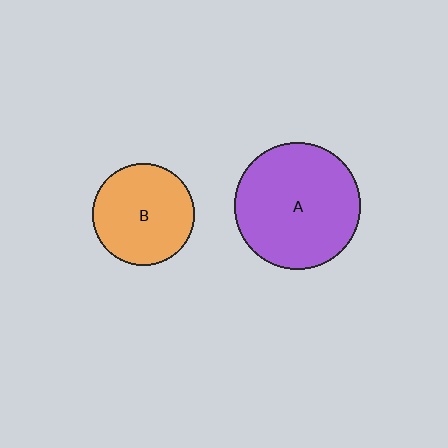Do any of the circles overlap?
No, none of the circles overlap.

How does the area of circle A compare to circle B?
Approximately 1.5 times.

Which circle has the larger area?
Circle A (purple).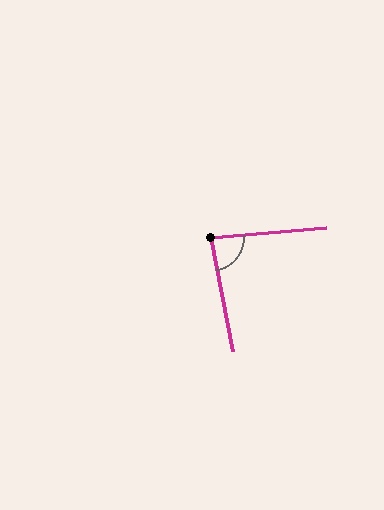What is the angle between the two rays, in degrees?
Approximately 84 degrees.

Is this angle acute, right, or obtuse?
It is acute.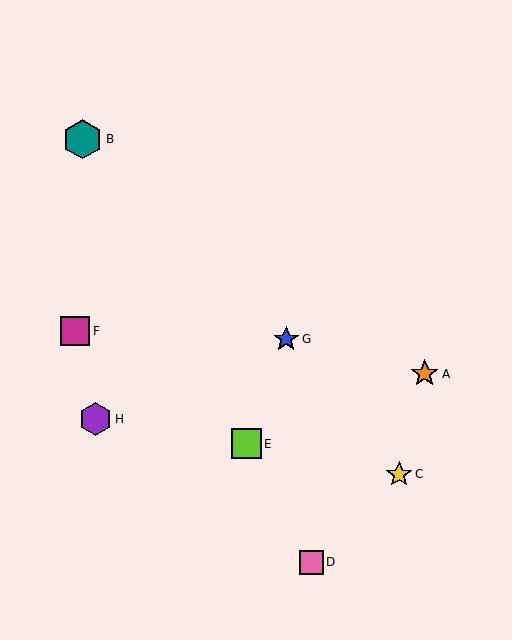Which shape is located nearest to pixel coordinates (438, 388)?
The orange star (labeled A) at (425, 374) is nearest to that location.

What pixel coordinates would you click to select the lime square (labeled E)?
Click at (246, 444) to select the lime square E.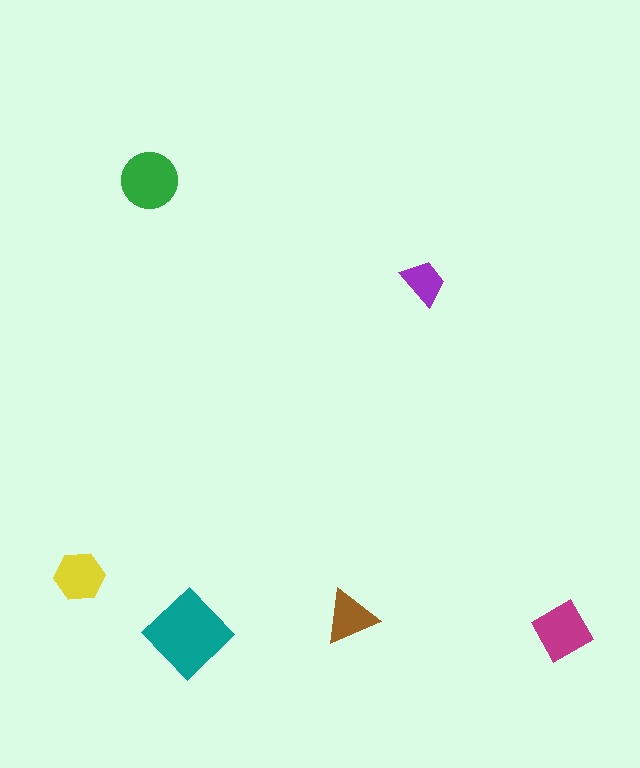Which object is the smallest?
The purple trapezoid.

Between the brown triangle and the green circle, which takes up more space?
The green circle.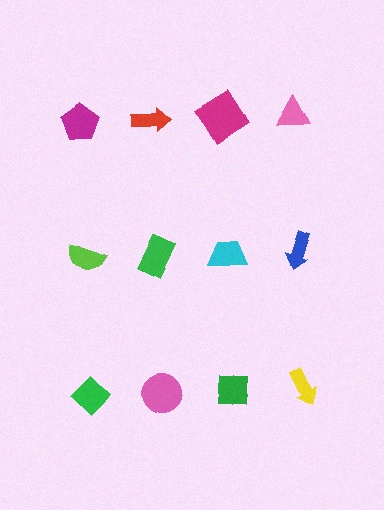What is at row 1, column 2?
A red arrow.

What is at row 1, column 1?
A magenta pentagon.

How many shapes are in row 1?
4 shapes.